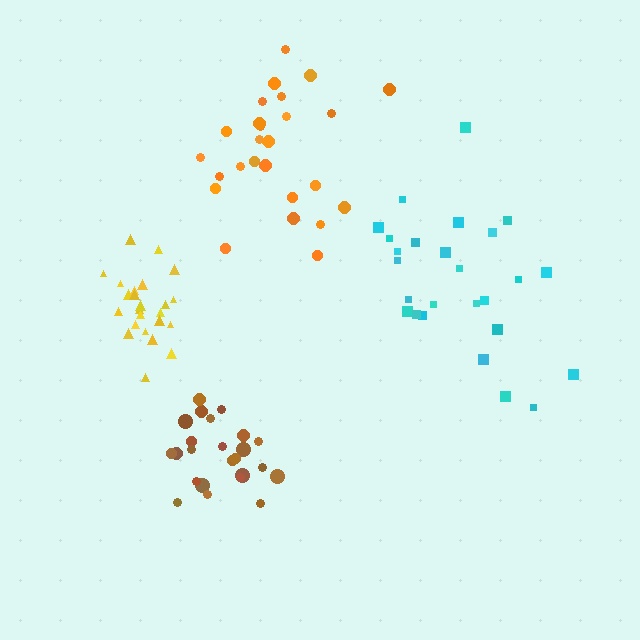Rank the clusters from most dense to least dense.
yellow, brown, orange, cyan.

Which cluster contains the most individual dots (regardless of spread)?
Cyan (26).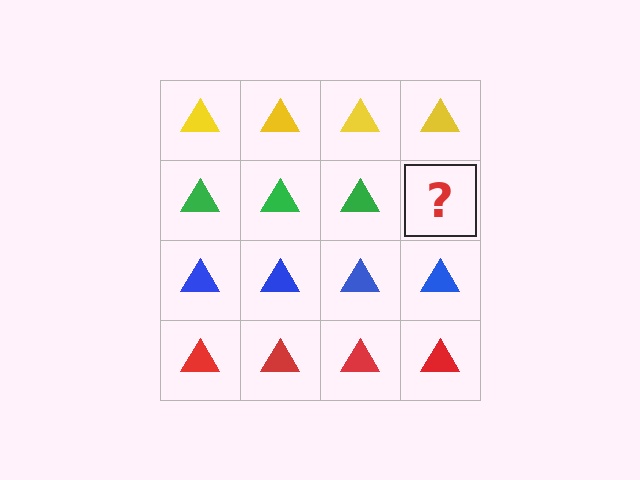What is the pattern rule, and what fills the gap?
The rule is that each row has a consistent color. The gap should be filled with a green triangle.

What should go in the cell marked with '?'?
The missing cell should contain a green triangle.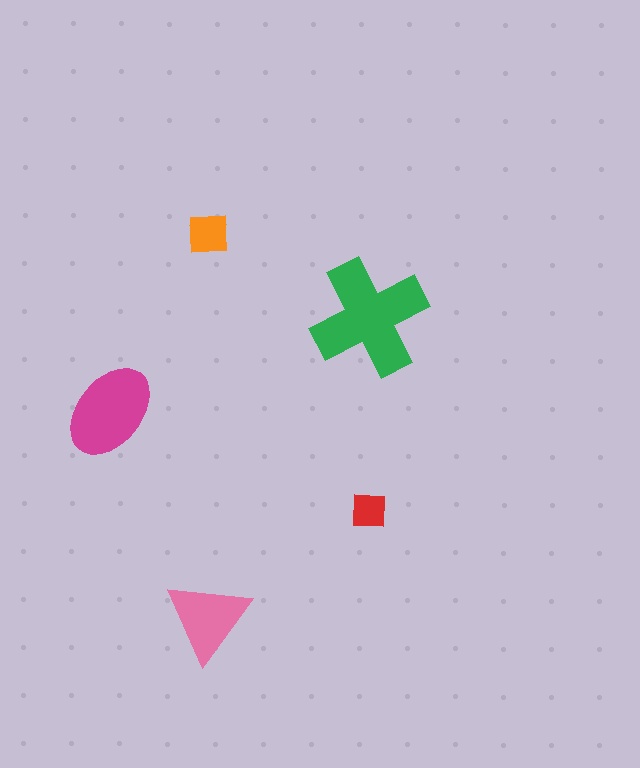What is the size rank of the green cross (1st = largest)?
1st.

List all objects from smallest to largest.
The red square, the orange square, the pink triangle, the magenta ellipse, the green cross.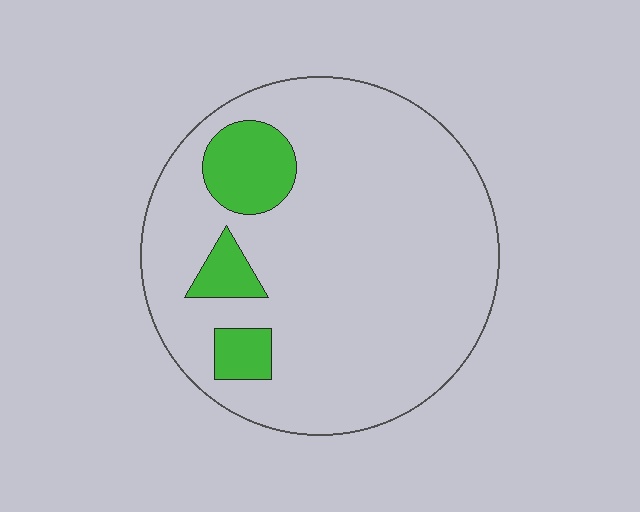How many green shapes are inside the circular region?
3.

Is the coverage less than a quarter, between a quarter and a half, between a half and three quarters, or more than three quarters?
Less than a quarter.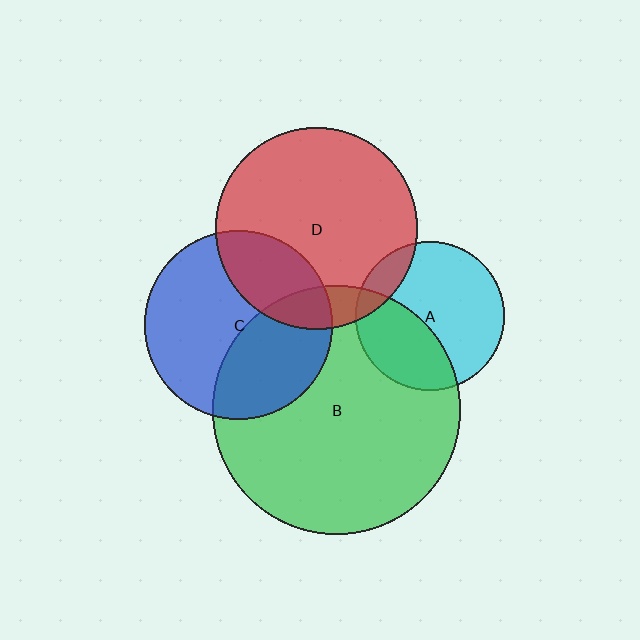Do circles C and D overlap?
Yes.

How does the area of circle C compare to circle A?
Approximately 1.6 times.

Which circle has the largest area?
Circle B (green).